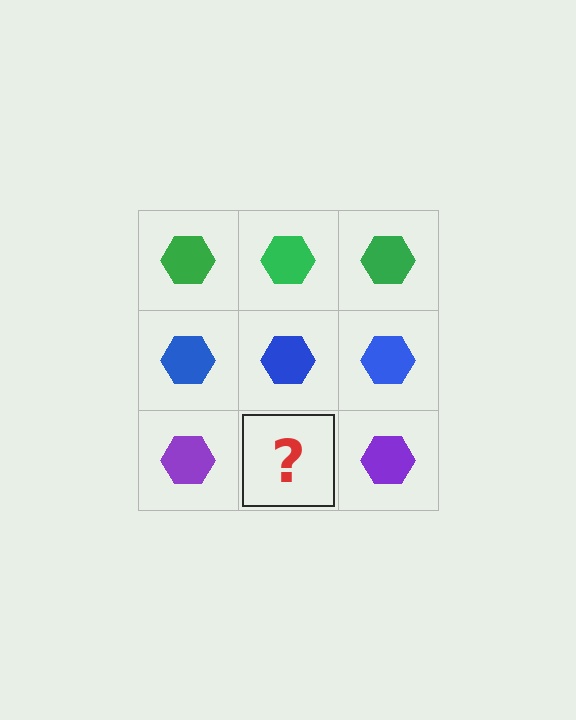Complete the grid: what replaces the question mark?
The question mark should be replaced with a purple hexagon.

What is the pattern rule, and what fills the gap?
The rule is that each row has a consistent color. The gap should be filled with a purple hexagon.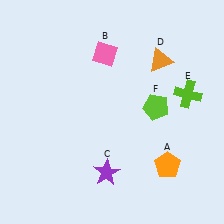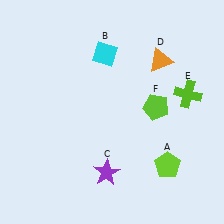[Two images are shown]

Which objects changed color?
A changed from orange to lime. B changed from pink to cyan.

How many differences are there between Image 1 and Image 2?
There are 2 differences between the two images.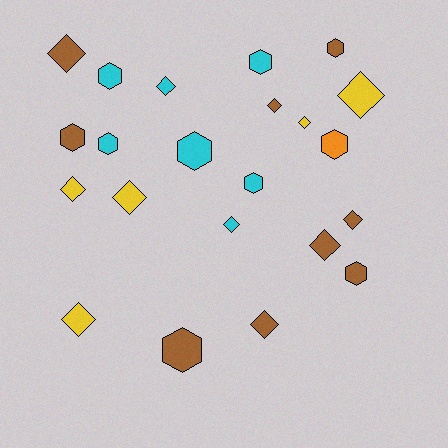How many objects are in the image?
There are 22 objects.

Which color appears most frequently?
Brown, with 9 objects.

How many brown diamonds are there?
There are 5 brown diamonds.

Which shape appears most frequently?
Diamond, with 12 objects.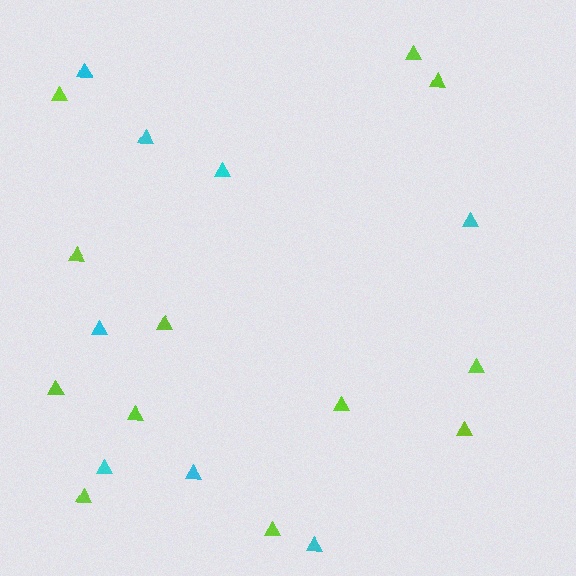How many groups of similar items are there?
There are 2 groups: one group of lime triangles (12) and one group of cyan triangles (8).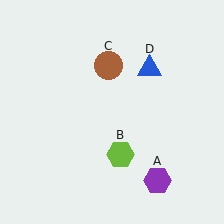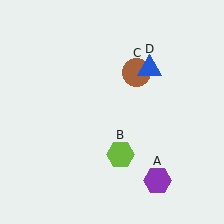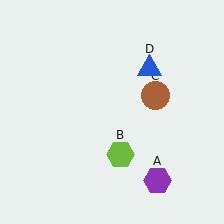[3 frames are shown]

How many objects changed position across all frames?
1 object changed position: brown circle (object C).